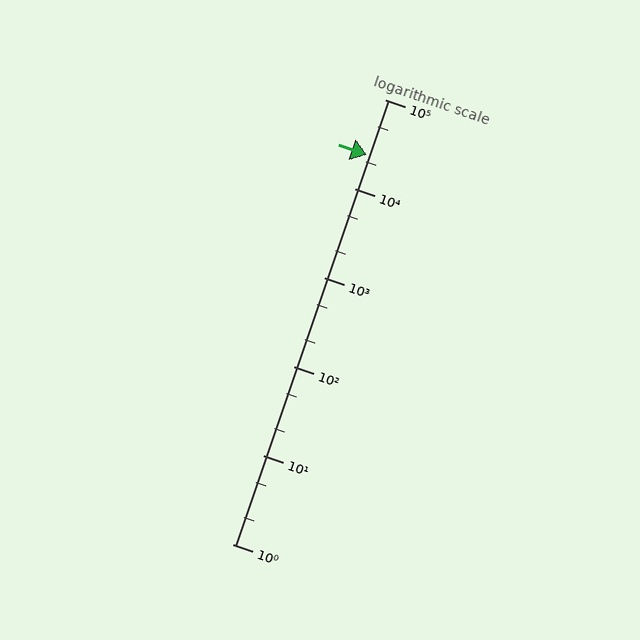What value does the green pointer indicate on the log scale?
The pointer indicates approximately 24000.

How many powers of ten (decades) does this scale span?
The scale spans 5 decades, from 1 to 100000.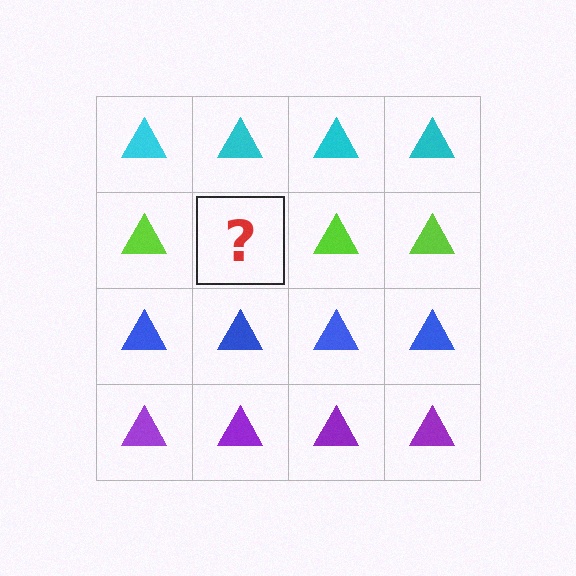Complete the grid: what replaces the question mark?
The question mark should be replaced with a lime triangle.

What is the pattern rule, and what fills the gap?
The rule is that each row has a consistent color. The gap should be filled with a lime triangle.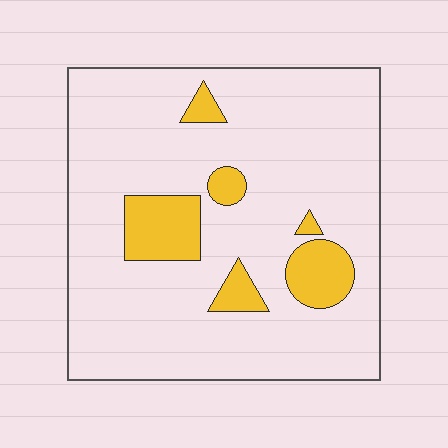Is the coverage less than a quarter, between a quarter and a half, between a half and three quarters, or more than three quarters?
Less than a quarter.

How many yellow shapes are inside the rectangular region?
6.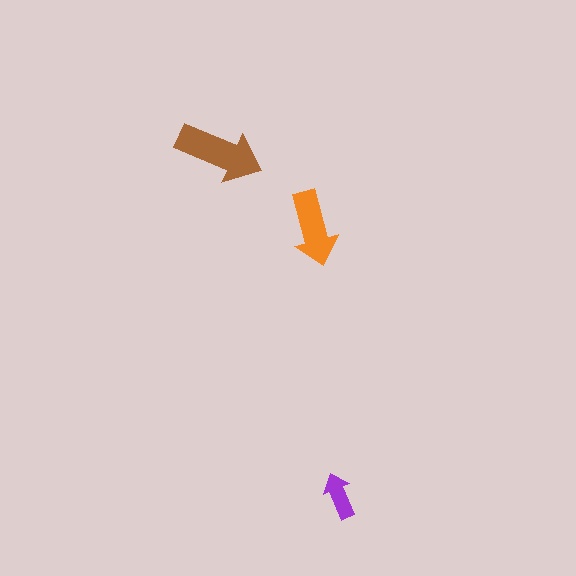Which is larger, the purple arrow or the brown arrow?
The brown one.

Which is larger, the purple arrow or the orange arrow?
The orange one.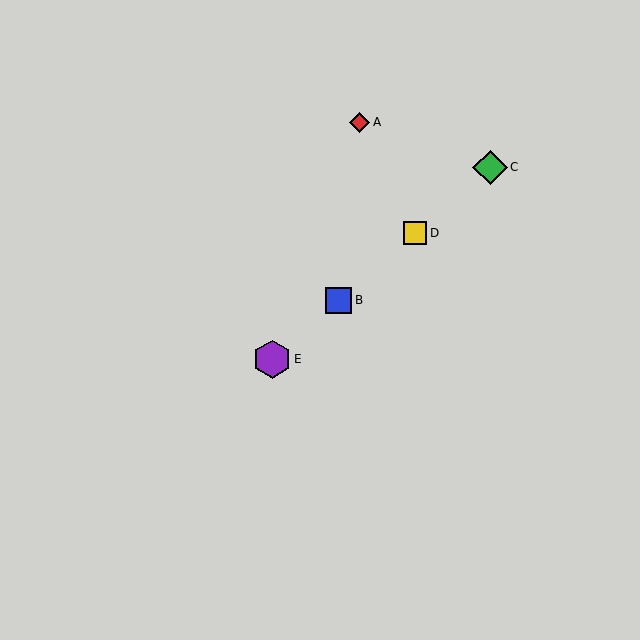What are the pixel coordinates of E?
Object E is at (272, 359).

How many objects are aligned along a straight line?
4 objects (B, C, D, E) are aligned along a straight line.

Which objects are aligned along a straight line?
Objects B, C, D, E are aligned along a straight line.